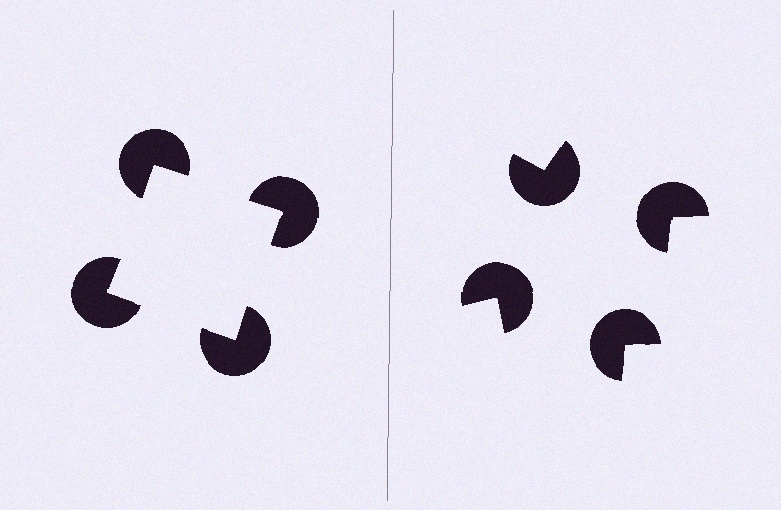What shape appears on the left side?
An illusory square.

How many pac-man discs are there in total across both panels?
8 — 4 on each side.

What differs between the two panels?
The pac-man discs are positioned identically on both sides; only the wedge orientations differ. On the left they align to a square; on the right they are misaligned.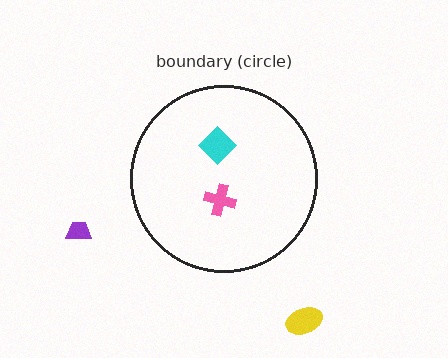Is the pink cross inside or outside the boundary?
Inside.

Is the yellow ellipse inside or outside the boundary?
Outside.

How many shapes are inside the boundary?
2 inside, 2 outside.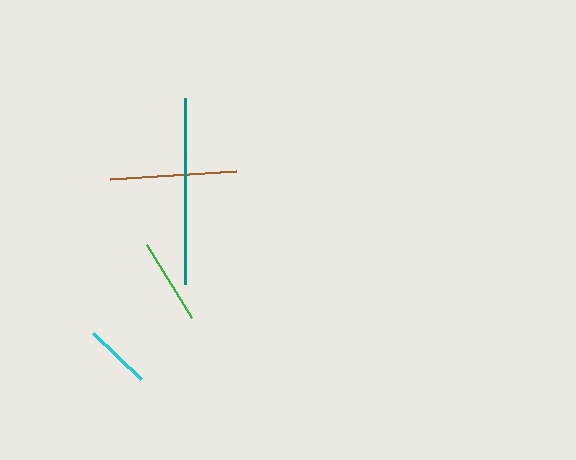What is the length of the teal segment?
The teal segment is approximately 185 pixels long.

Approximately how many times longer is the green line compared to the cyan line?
The green line is approximately 1.3 times the length of the cyan line.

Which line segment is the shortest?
The cyan line is the shortest at approximately 66 pixels.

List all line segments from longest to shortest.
From longest to shortest: teal, brown, green, cyan.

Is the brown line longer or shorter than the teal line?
The teal line is longer than the brown line.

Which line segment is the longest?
The teal line is the longest at approximately 185 pixels.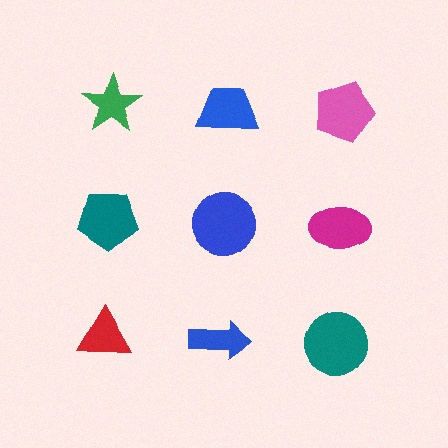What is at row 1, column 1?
A green star.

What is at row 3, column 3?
A teal circle.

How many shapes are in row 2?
3 shapes.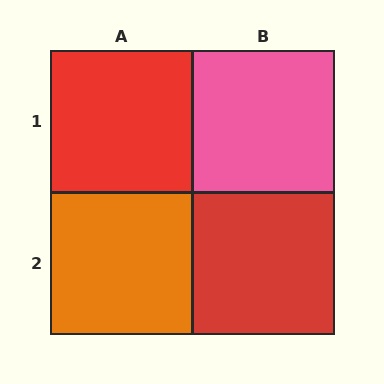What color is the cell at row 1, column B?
Pink.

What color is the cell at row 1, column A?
Red.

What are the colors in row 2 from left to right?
Orange, red.